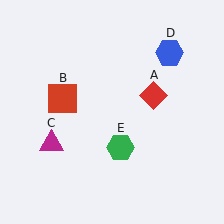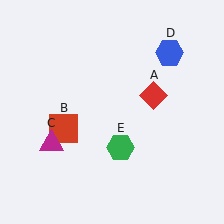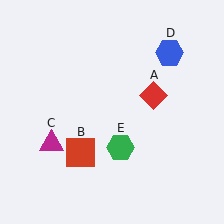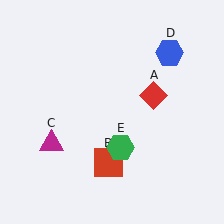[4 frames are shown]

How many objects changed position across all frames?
1 object changed position: red square (object B).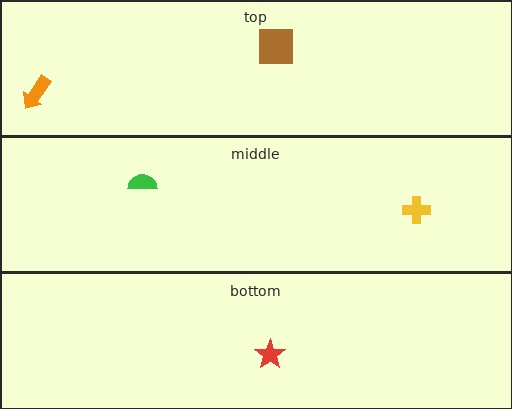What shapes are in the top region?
The brown square, the orange arrow.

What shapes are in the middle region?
The yellow cross, the green semicircle.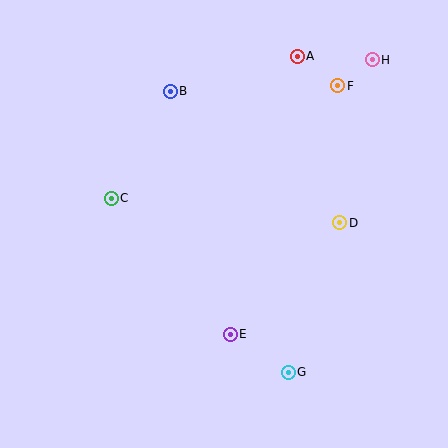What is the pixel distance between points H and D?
The distance between H and D is 166 pixels.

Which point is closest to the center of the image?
Point E at (230, 334) is closest to the center.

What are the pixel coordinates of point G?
Point G is at (288, 372).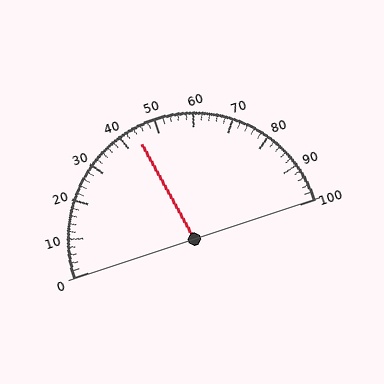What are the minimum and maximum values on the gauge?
The gauge ranges from 0 to 100.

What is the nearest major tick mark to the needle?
The nearest major tick mark is 40.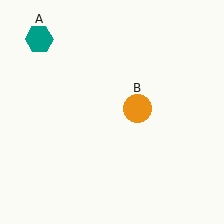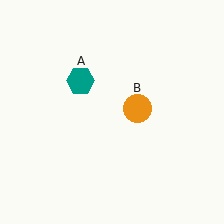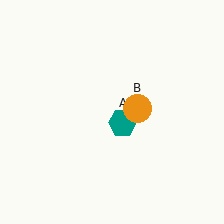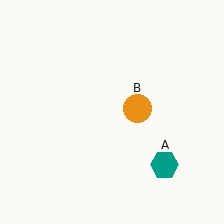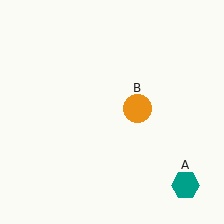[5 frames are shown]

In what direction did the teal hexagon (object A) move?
The teal hexagon (object A) moved down and to the right.